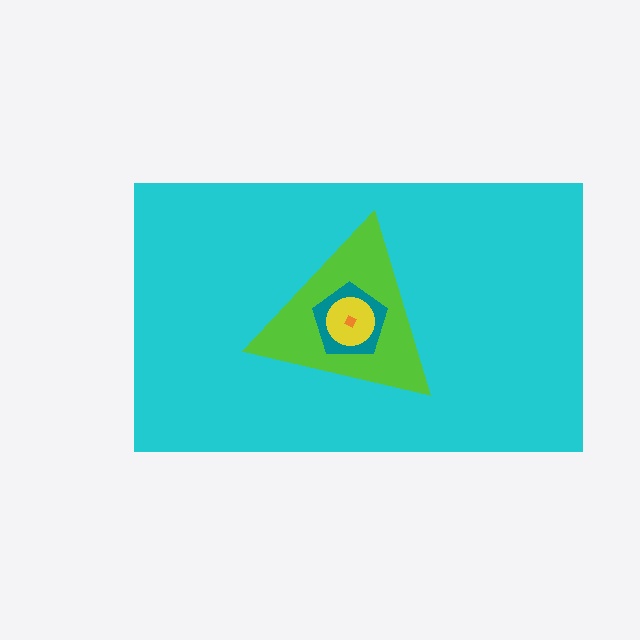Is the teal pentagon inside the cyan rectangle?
Yes.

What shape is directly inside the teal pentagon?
The yellow circle.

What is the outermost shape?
The cyan rectangle.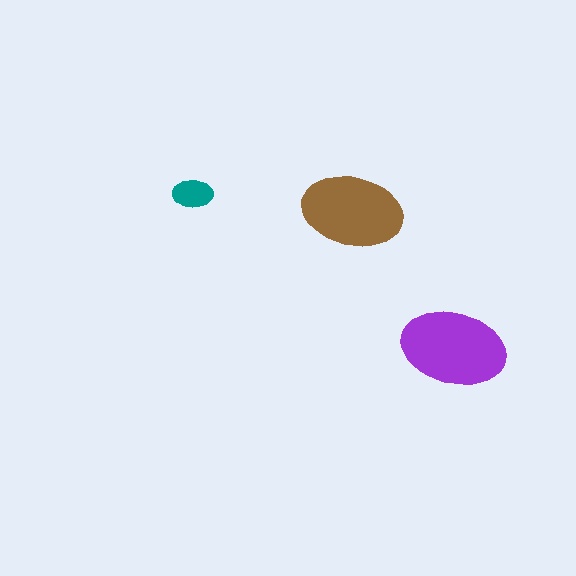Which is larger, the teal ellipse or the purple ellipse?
The purple one.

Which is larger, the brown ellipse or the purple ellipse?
The purple one.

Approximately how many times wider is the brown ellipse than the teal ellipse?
About 2.5 times wider.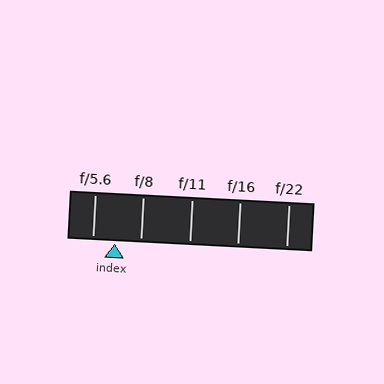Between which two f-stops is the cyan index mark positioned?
The index mark is between f/5.6 and f/8.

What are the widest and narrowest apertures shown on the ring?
The widest aperture shown is f/5.6 and the narrowest is f/22.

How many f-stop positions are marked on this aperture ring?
There are 5 f-stop positions marked.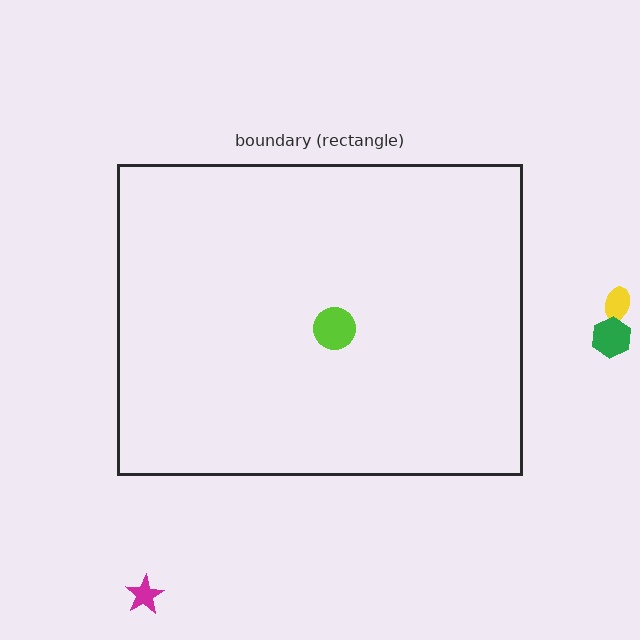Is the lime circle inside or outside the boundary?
Inside.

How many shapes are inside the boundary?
1 inside, 3 outside.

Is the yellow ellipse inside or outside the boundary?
Outside.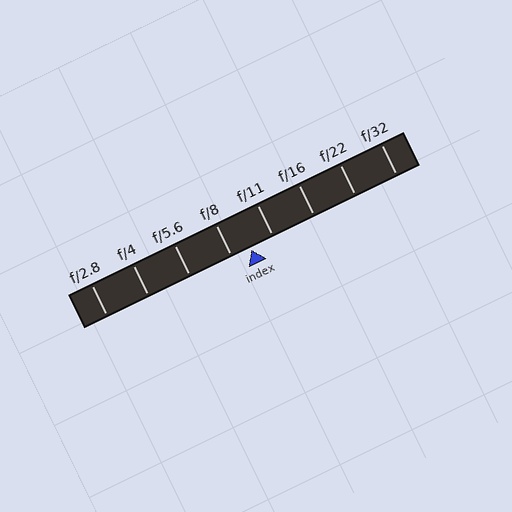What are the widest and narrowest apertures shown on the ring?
The widest aperture shown is f/2.8 and the narrowest is f/32.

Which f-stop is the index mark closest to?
The index mark is closest to f/8.